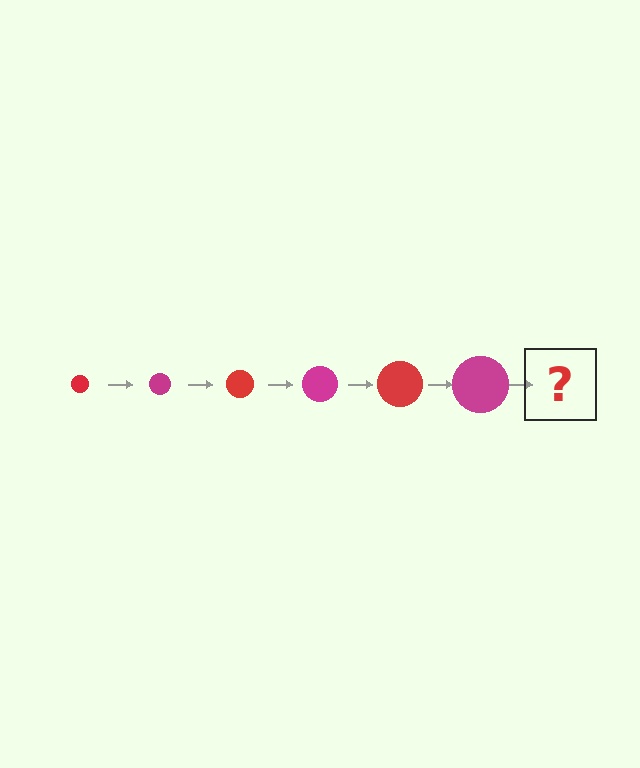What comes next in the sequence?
The next element should be a red circle, larger than the previous one.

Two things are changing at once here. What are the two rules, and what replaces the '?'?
The two rules are that the circle grows larger each step and the color cycles through red and magenta. The '?' should be a red circle, larger than the previous one.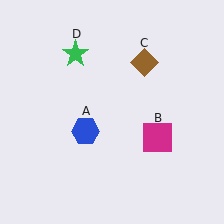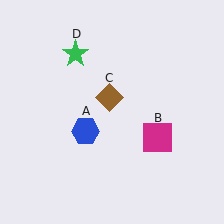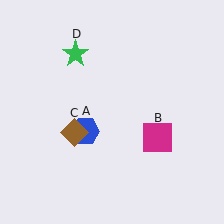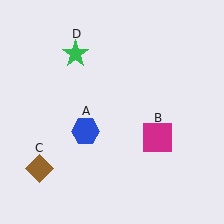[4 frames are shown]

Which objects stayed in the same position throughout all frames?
Blue hexagon (object A) and magenta square (object B) and green star (object D) remained stationary.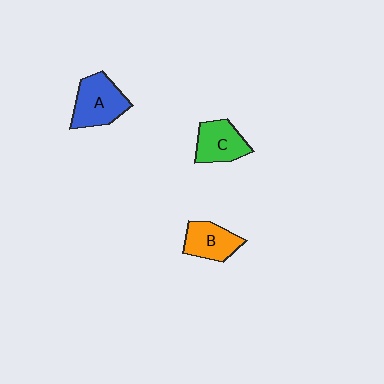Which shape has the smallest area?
Shape B (orange).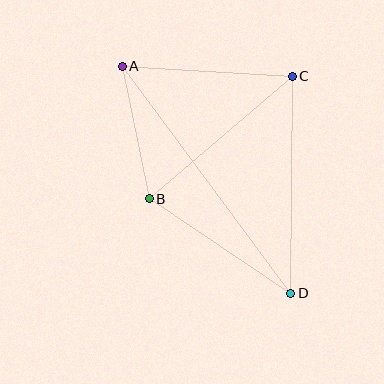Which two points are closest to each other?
Points A and B are closest to each other.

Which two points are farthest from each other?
Points A and D are farthest from each other.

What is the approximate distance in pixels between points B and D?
The distance between B and D is approximately 170 pixels.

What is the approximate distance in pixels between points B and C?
The distance between B and C is approximately 188 pixels.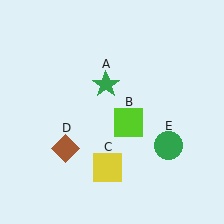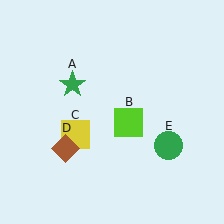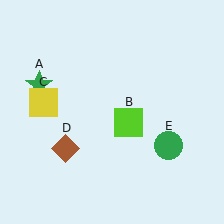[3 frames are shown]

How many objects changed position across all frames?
2 objects changed position: green star (object A), yellow square (object C).